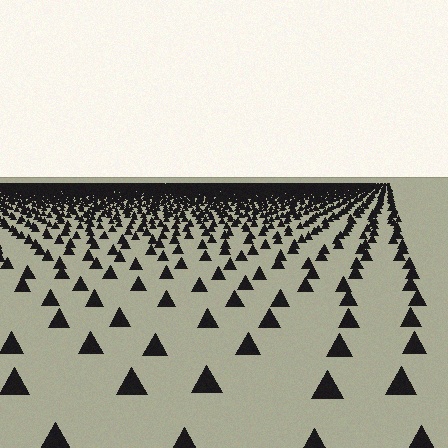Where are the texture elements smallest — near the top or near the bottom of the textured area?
Near the top.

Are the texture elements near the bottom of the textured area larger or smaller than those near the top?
Larger. Near the bottom, elements are closer to the viewer and appear at a bigger on-screen size.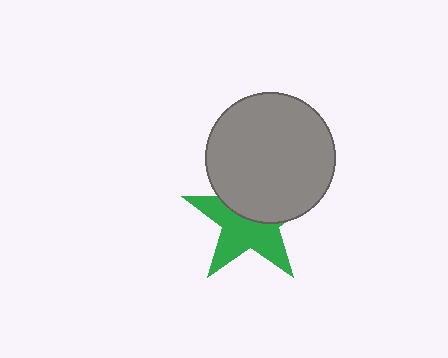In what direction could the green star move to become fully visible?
The green star could move down. That would shift it out from behind the gray circle entirely.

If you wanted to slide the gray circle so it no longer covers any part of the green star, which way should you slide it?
Slide it up — that is the most direct way to separate the two shapes.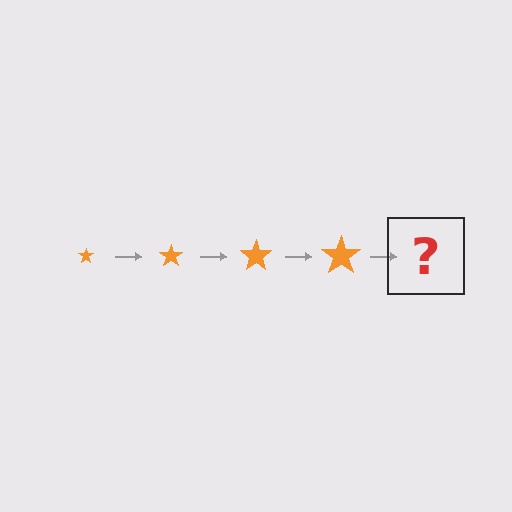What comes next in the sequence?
The next element should be an orange star, larger than the previous one.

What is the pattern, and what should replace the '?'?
The pattern is that the star gets progressively larger each step. The '?' should be an orange star, larger than the previous one.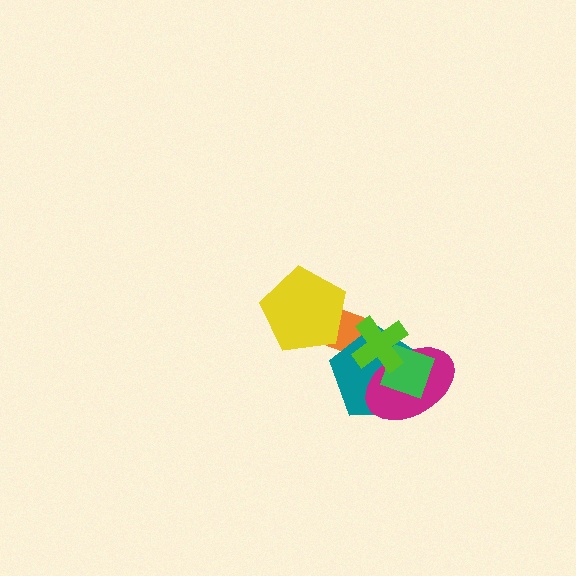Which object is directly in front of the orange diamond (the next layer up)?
The teal pentagon is directly in front of the orange diamond.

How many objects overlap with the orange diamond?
3 objects overlap with the orange diamond.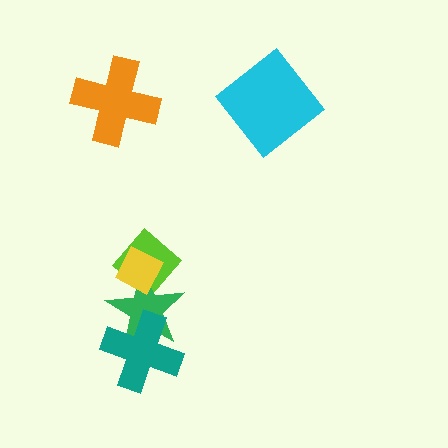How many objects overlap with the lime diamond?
2 objects overlap with the lime diamond.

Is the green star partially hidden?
Yes, it is partially covered by another shape.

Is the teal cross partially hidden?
No, no other shape covers it.